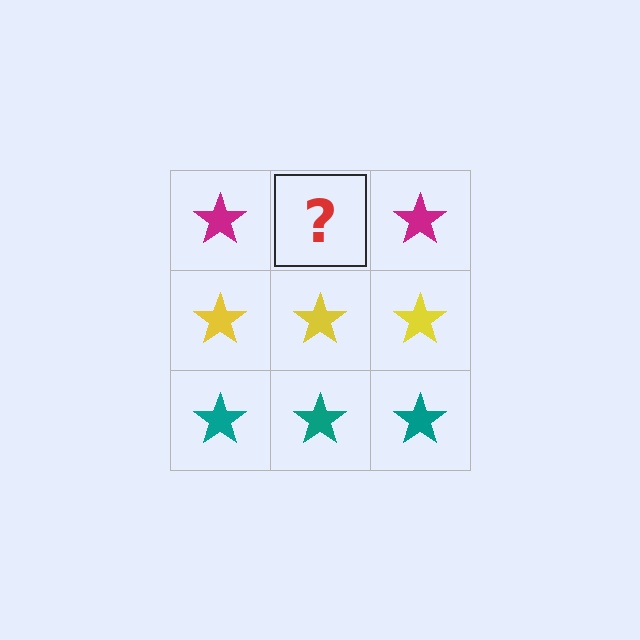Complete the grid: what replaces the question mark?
The question mark should be replaced with a magenta star.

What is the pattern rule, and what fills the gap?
The rule is that each row has a consistent color. The gap should be filled with a magenta star.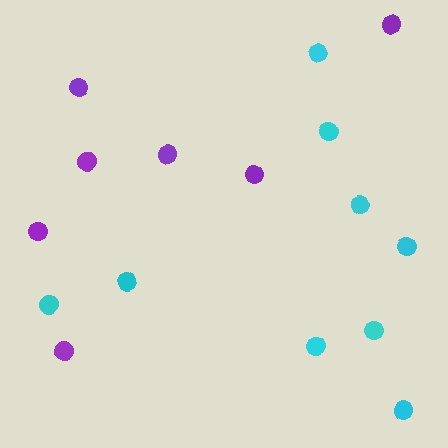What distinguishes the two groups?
There are 2 groups: one group of purple circles (7) and one group of cyan circles (9).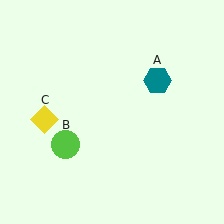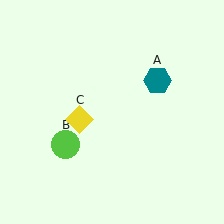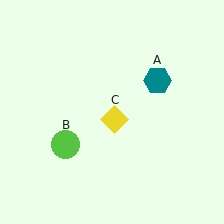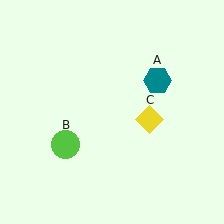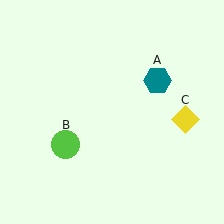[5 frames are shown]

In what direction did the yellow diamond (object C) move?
The yellow diamond (object C) moved right.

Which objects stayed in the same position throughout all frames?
Teal hexagon (object A) and lime circle (object B) remained stationary.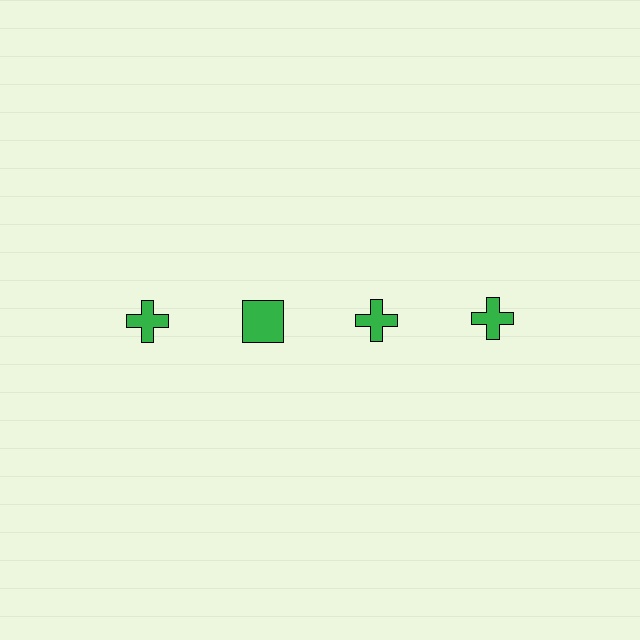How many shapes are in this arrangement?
There are 4 shapes arranged in a grid pattern.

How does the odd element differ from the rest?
It has a different shape: square instead of cross.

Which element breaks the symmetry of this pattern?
The green square in the top row, second from left column breaks the symmetry. All other shapes are green crosses.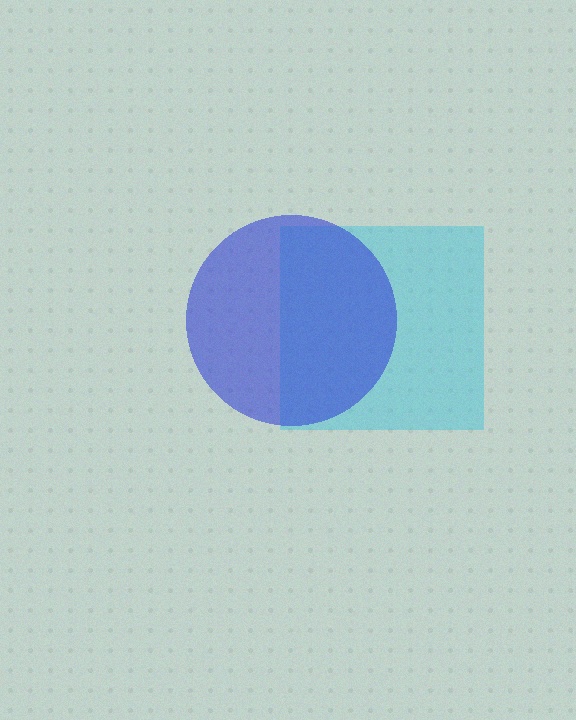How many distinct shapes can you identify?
There are 2 distinct shapes: a cyan square, a blue circle.